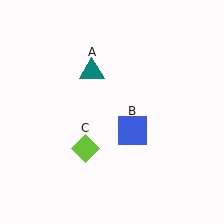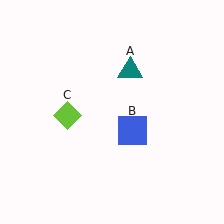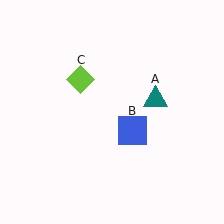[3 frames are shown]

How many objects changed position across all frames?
2 objects changed position: teal triangle (object A), lime diamond (object C).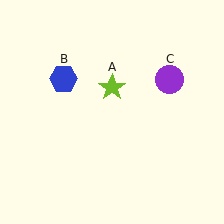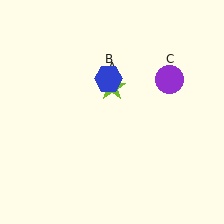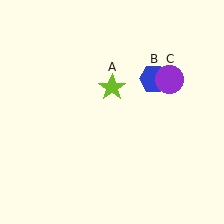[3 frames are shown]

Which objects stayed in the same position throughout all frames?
Lime star (object A) and purple circle (object C) remained stationary.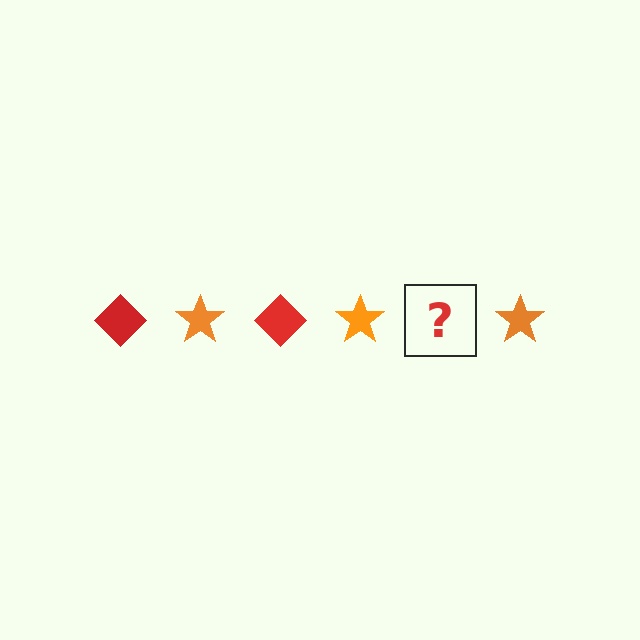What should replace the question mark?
The question mark should be replaced with a red diamond.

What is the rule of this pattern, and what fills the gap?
The rule is that the pattern alternates between red diamond and orange star. The gap should be filled with a red diamond.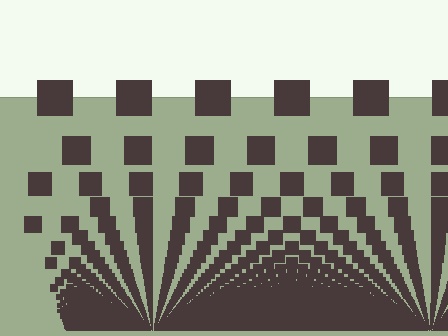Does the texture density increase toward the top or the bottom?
Density increases toward the bottom.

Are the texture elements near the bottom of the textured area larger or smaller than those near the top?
Smaller. The gradient is inverted — elements near the bottom are smaller and denser.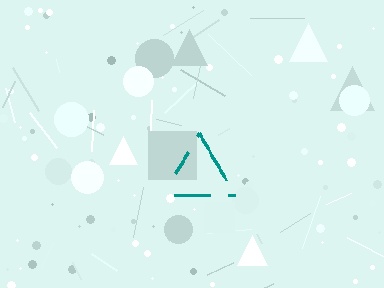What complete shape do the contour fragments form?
The contour fragments form a triangle.